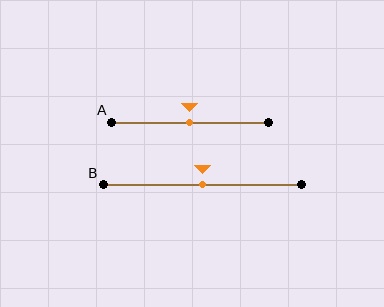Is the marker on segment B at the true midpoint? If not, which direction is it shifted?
Yes, the marker on segment B is at the true midpoint.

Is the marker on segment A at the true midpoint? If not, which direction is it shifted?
Yes, the marker on segment A is at the true midpoint.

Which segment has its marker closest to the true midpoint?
Segment A has its marker closest to the true midpoint.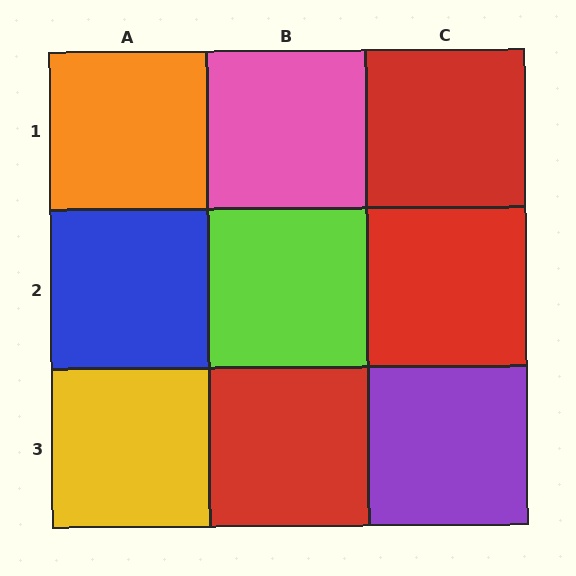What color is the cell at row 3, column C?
Purple.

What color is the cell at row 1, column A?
Orange.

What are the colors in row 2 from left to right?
Blue, lime, red.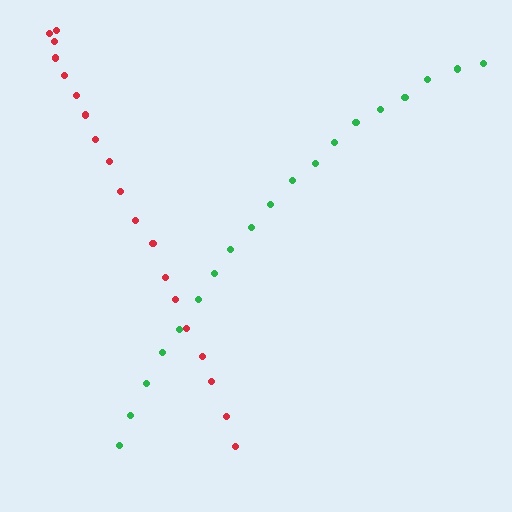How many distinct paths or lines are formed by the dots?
There are 2 distinct paths.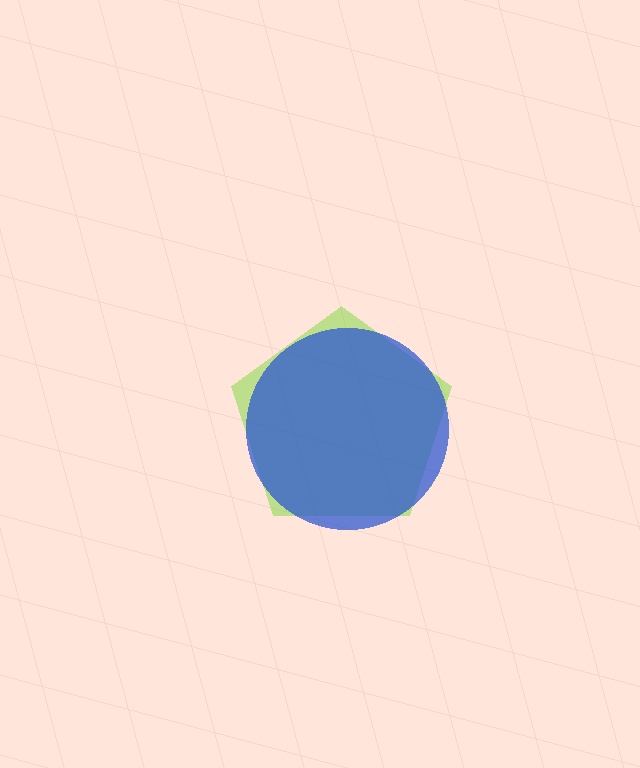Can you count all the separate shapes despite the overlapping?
Yes, there are 2 separate shapes.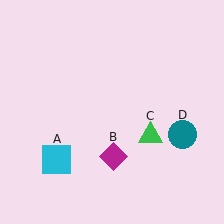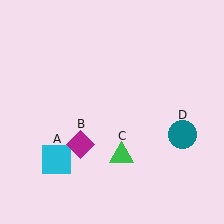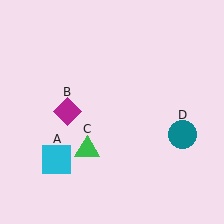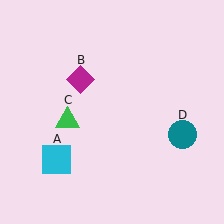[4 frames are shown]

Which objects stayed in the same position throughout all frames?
Cyan square (object A) and teal circle (object D) remained stationary.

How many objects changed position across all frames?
2 objects changed position: magenta diamond (object B), green triangle (object C).